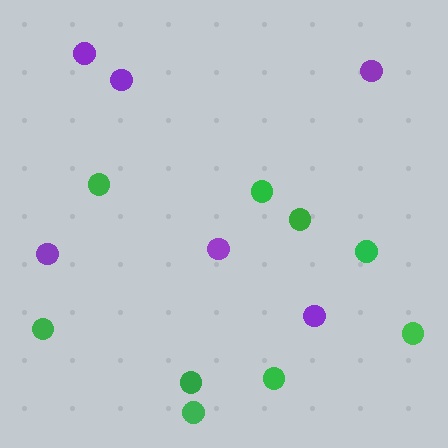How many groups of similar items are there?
There are 2 groups: one group of green circles (9) and one group of purple circles (6).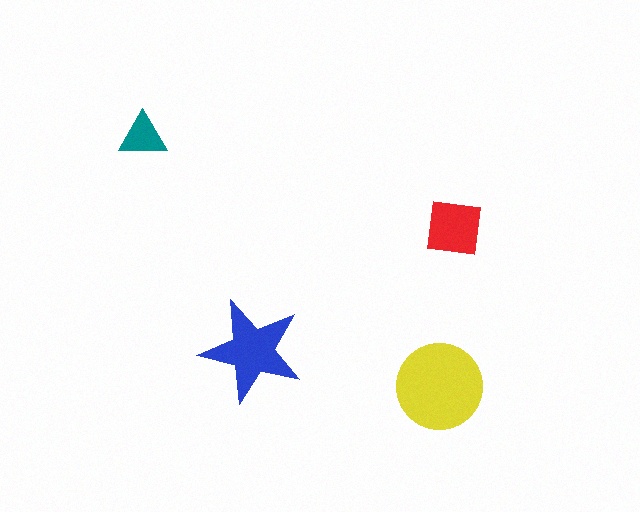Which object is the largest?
The yellow circle.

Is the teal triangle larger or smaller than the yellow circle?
Smaller.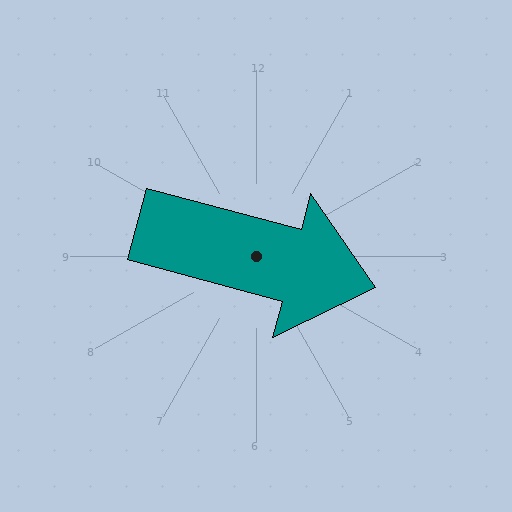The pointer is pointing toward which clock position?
Roughly 3 o'clock.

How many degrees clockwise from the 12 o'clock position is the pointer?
Approximately 105 degrees.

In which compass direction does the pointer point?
East.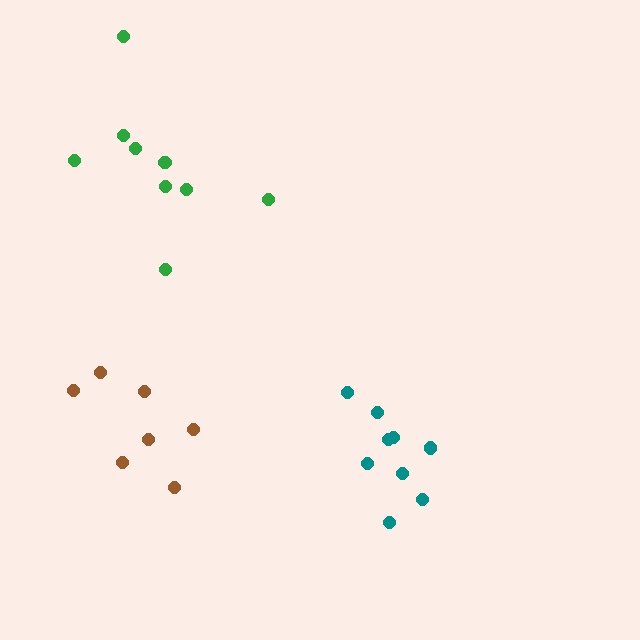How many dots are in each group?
Group 1: 9 dots, Group 2: 7 dots, Group 3: 9 dots (25 total).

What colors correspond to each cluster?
The clusters are colored: green, brown, teal.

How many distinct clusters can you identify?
There are 3 distinct clusters.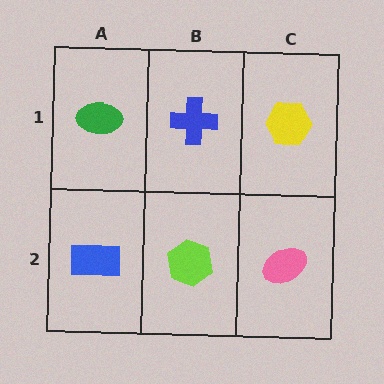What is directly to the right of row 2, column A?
A lime hexagon.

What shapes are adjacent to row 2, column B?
A blue cross (row 1, column B), a blue rectangle (row 2, column A), a pink ellipse (row 2, column C).